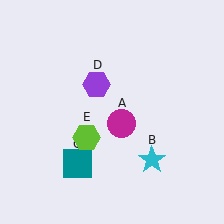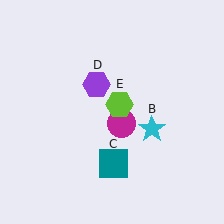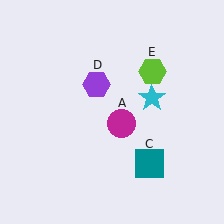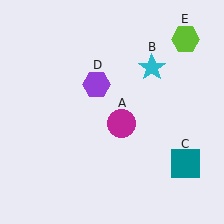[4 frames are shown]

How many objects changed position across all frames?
3 objects changed position: cyan star (object B), teal square (object C), lime hexagon (object E).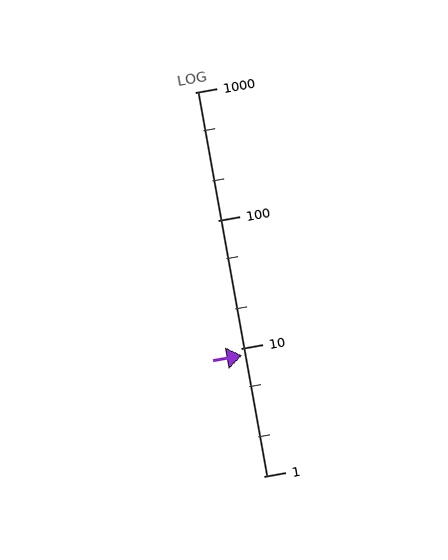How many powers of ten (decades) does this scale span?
The scale spans 3 decades, from 1 to 1000.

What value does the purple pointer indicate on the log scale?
The pointer indicates approximately 8.7.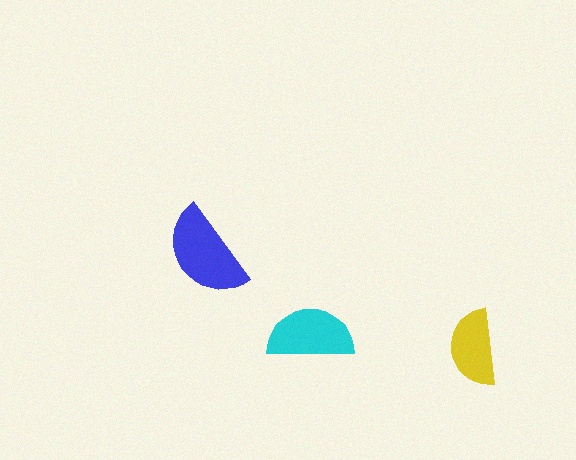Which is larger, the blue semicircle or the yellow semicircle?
The blue one.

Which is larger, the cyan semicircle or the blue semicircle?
The blue one.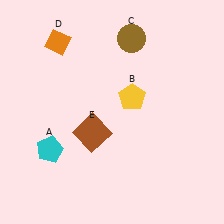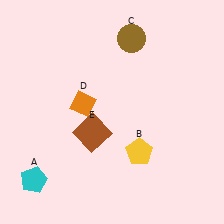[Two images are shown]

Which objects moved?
The objects that moved are: the cyan pentagon (A), the yellow pentagon (B), the orange diamond (D).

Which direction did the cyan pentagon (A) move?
The cyan pentagon (A) moved down.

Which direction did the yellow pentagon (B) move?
The yellow pentagon (B) moved down.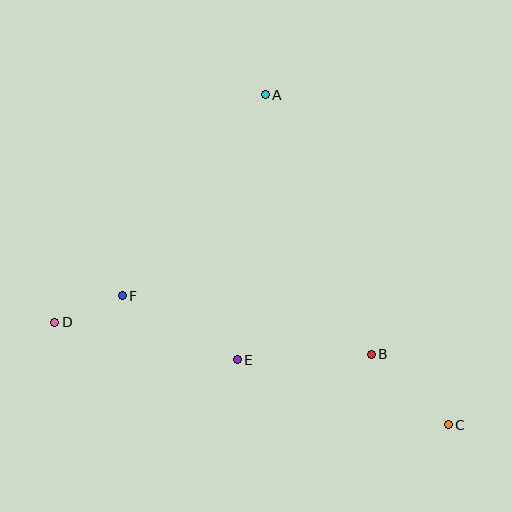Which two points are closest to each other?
Points D and F are closest to each other.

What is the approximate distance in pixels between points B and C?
The distance between B and C is approximately 104 pixels.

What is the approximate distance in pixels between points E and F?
The distance between E and F is approximately 131 pixels.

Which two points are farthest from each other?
Points C and D are farthest from each other.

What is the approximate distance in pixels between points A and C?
The distance between A and C is approximately 377 pixels.